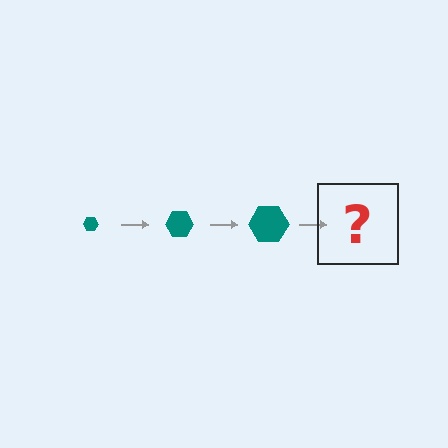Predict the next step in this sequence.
The next step is a teal hexagon, larger than the previous one.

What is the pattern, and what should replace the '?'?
The pattern is that the hexagon gets progressively larger each step. The '?' should be a teal hexagon, larger than the previous one.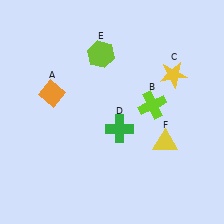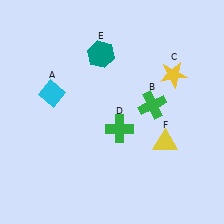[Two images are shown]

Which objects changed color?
A changed from orange to cyan. B changed from lime to green. E changed from lime to teal.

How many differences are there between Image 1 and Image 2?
There are 3 differences between the two images.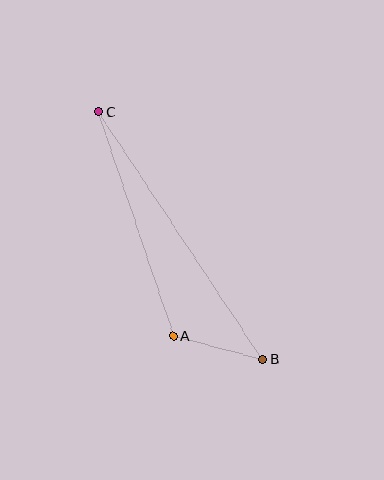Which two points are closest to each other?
Points A and B are closest to each other.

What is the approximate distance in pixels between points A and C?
The distance between A and C is approximately 236 pixels.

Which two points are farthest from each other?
Points B and C are farthest from each other.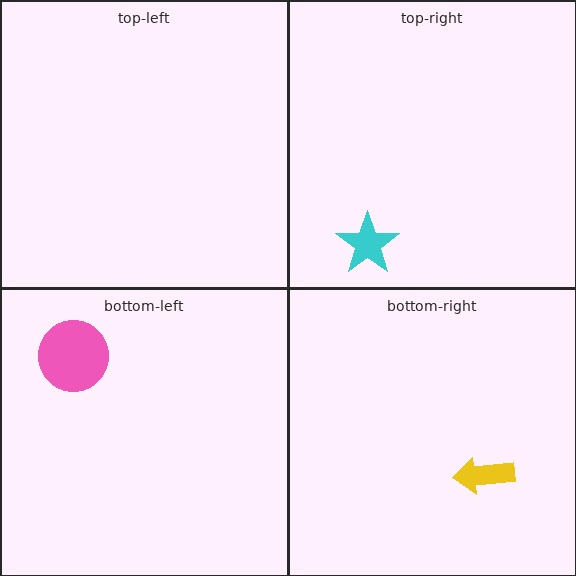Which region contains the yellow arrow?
The bottom-right region.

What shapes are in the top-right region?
The cyan star.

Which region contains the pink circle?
The bottom-left region.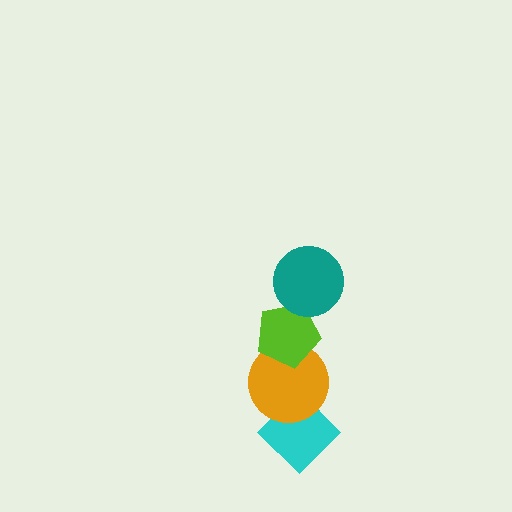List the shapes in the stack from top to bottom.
From top to bottom: the teal circle, the lime pentagon, the orange circle, the cyan diamond.